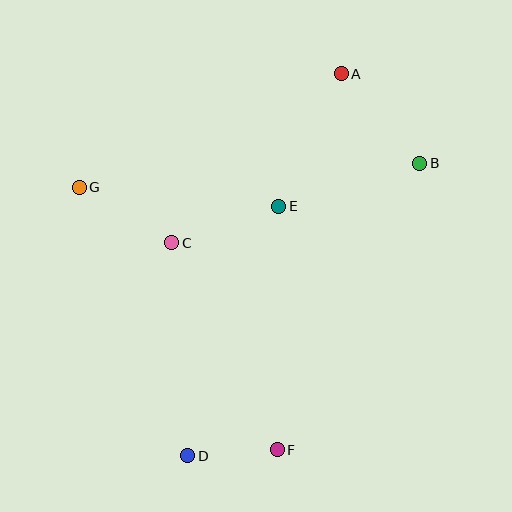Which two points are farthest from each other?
Points A and D are farthest from each other.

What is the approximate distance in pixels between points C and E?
The distance between C and E is approximately 113 pixels.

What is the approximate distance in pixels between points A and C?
The distance between A and C is approximately 239 pixels.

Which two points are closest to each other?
Points D and F are closest to each other.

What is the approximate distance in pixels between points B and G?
The distance between B and G is approximately 342 pixels.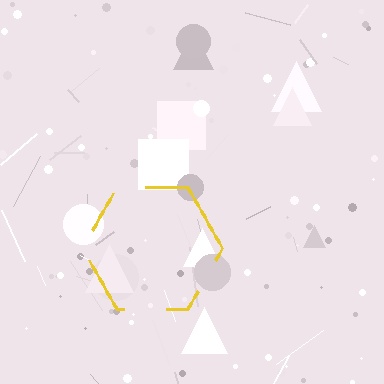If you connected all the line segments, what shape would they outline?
They would outline a hexagon.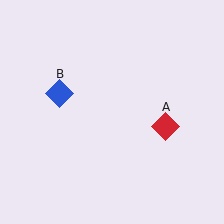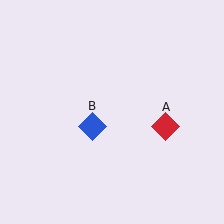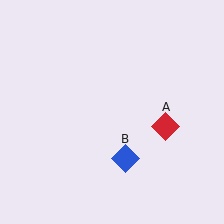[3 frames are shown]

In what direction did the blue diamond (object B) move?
The blue diamond (object B) moved down and to the right.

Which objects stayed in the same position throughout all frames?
Red diamond (object A) remained stationary.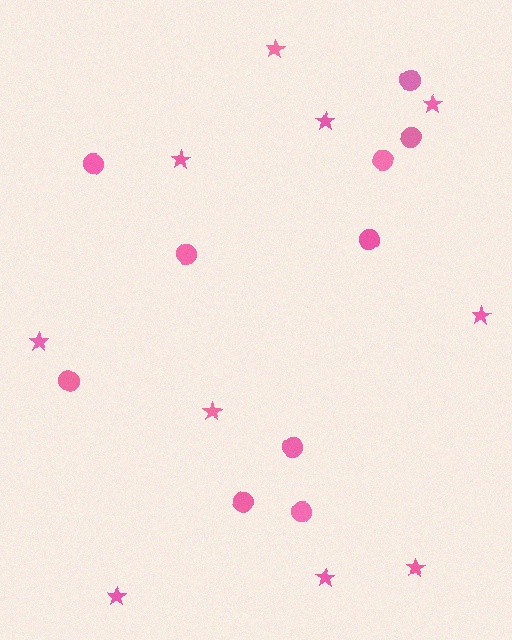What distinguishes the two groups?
There are 2 groups: one group of stars (10) and one group of circles (10).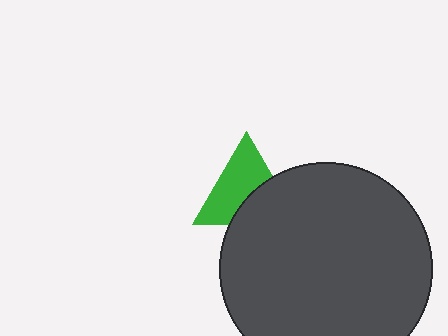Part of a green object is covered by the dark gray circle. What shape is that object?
It is a triangle.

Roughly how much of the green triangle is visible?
About half of it is visible (roughly 61%).